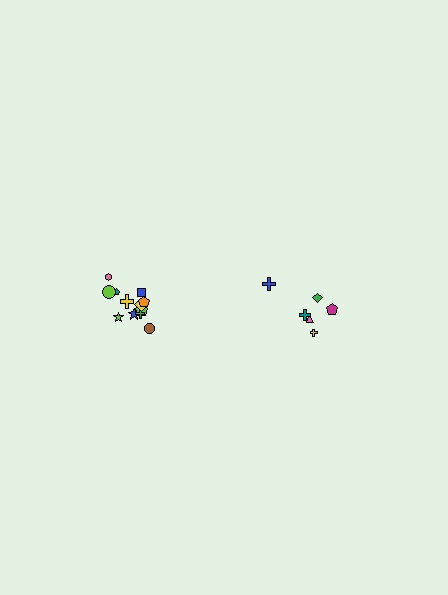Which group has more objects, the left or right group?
The left group.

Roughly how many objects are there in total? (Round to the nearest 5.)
Roughly 20 objects in total.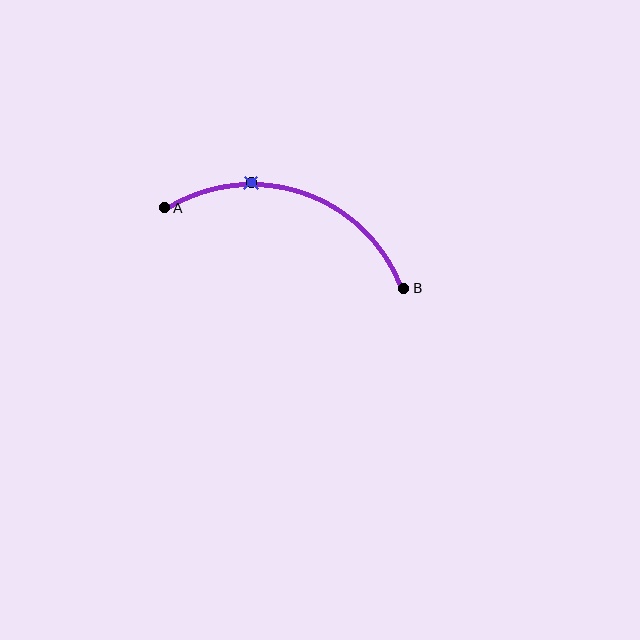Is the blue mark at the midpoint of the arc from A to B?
No. The blue mark lies on the arc but is closer to endpoint A. The arc midpoint would be at the point on the curve equidistant along the arc from both A and B.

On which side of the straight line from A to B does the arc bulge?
The arc bulges above the straight line connecting A and B.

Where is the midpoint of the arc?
The arc midpoint is the point on the curve farthest from the straight line joining A and B. It sits above that line.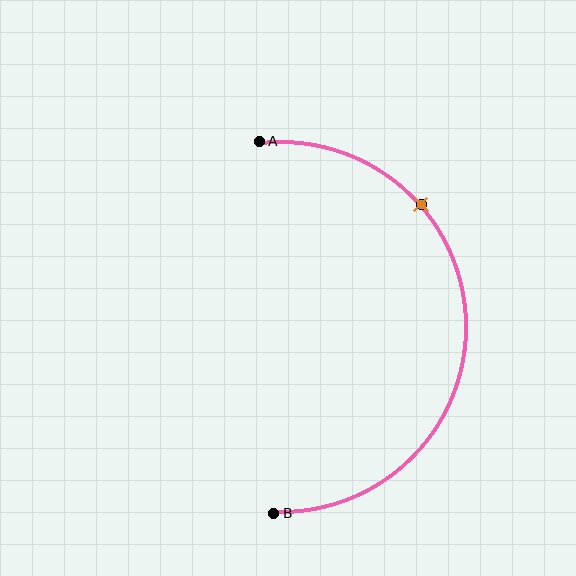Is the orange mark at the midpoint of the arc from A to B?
No. The orange mark lies on the arc but is closer to endpoint A. The arc midpoint would be at the point on the curve equidistant along the arc from both A and B.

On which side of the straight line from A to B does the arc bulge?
The arc bulges to the right of the straight line connecting A and B.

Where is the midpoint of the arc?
The arc midpoint is the point on the curve farthest from the straight line joining A and B. It sits to the right of that line.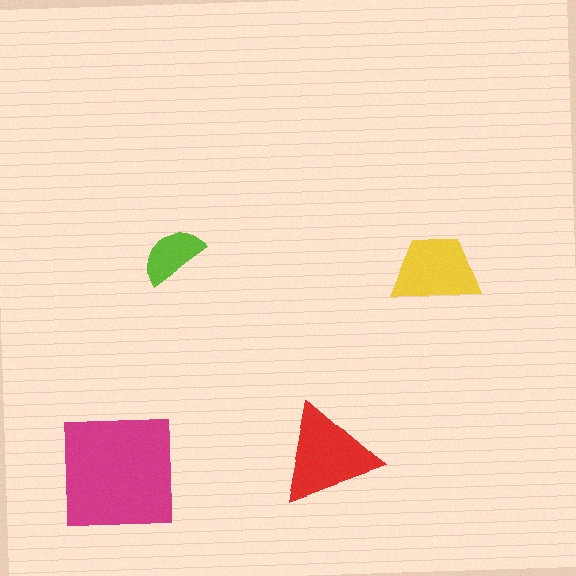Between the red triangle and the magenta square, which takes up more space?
The magenta square.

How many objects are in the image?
There are 4 objects in the image.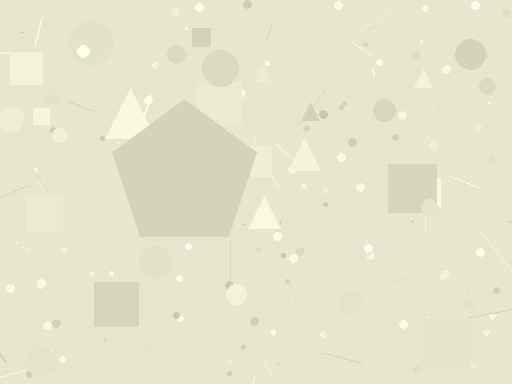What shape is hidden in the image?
A pentagon is hidden in the image.